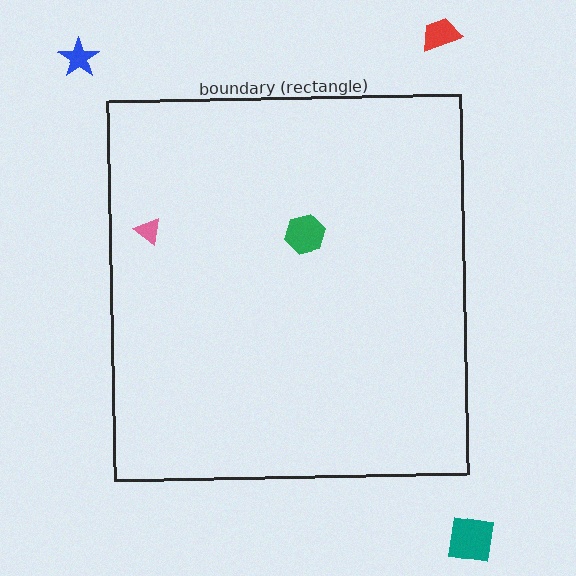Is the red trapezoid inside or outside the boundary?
Outside.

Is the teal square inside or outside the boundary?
Outside.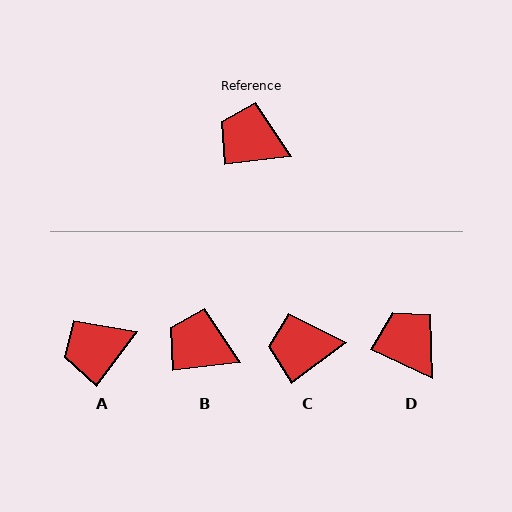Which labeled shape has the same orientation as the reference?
B.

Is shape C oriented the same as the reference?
No, it is off by about 29 degrees.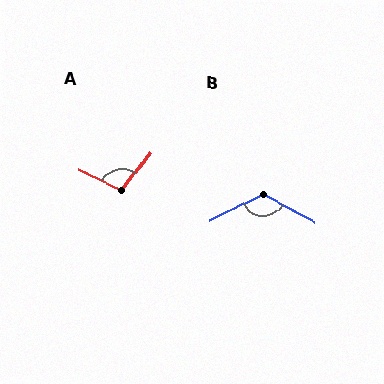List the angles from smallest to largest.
A (102°), B (126°).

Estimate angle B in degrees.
Approximately 126 degrees.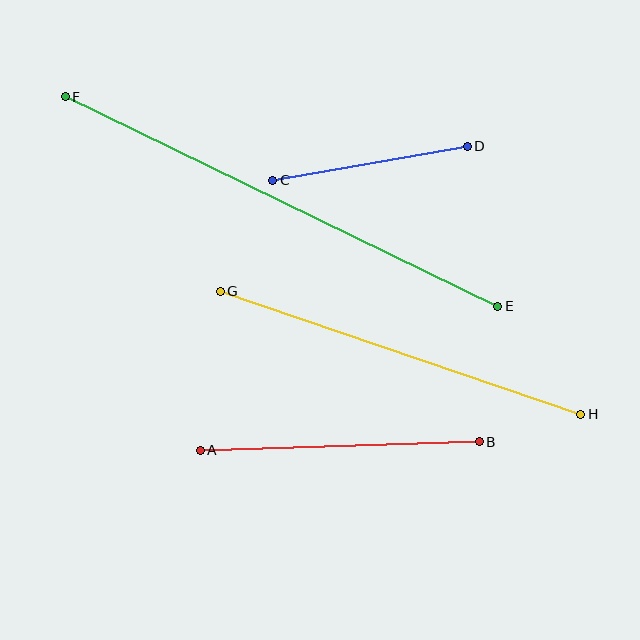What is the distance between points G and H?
The distance is approximately 381 pixels.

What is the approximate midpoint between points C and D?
The midpoint is at approximately (370, 163) pixels.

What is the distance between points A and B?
The distance is approximately 279 pixels.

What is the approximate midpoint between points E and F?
The midpoint is at approximately (282, 202) pixels.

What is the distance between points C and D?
The distance is approximately 198 pixels.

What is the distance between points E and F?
The distance is approximately 480 pixels.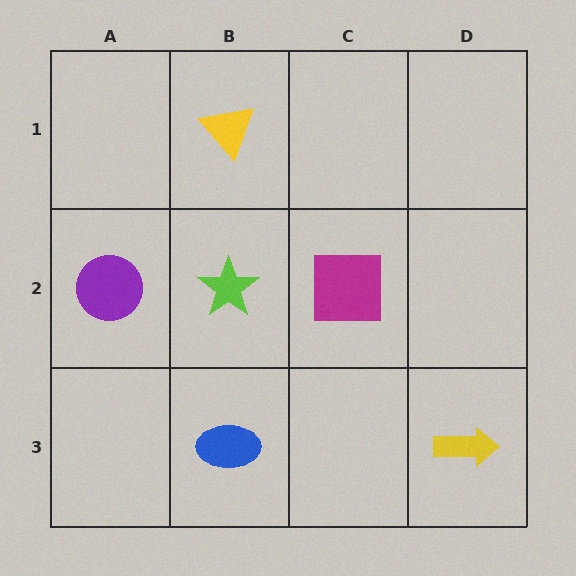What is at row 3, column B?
A blue ellipse.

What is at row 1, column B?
A yellow triangle.